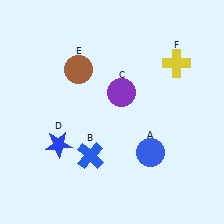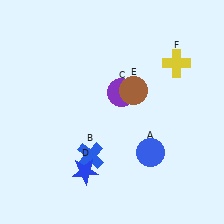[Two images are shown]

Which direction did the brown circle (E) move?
The brown circle (E) moved right.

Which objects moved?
The objects that moved are: the blue star (D), the brown circle (E).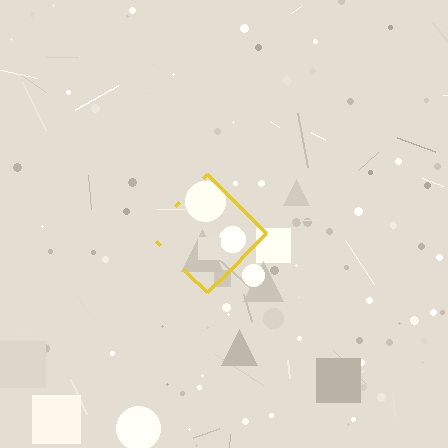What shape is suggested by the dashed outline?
The dashed outline suggests a diamond.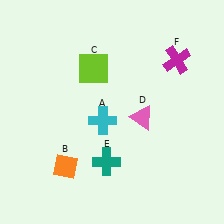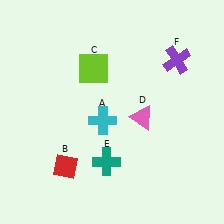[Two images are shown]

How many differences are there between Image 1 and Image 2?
There are 2 differences between the two images.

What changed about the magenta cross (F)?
In Image 1, F is magenta. In Image 2, it changed to purple.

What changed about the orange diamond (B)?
In Image 1, B is orange. In Image 2, it changed to red.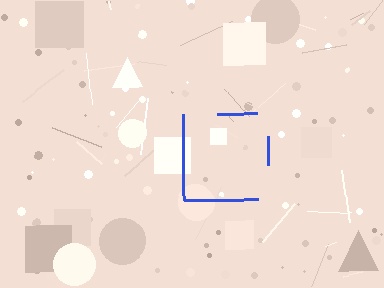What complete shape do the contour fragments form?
The contour fragments form a square.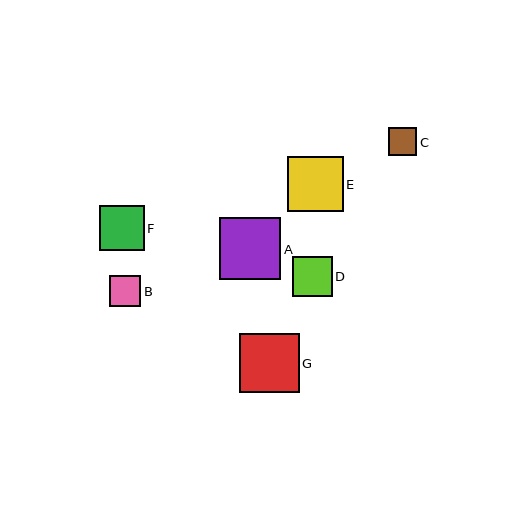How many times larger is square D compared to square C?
Square D is approximately 1.4 times the size of square C.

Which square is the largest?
Square A is the largest with a size of approximately 62 pixels.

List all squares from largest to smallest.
From largest to smallest: A, G, E, F, D, B, C.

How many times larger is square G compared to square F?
Square G is approximately 1.3 times the size of square F.